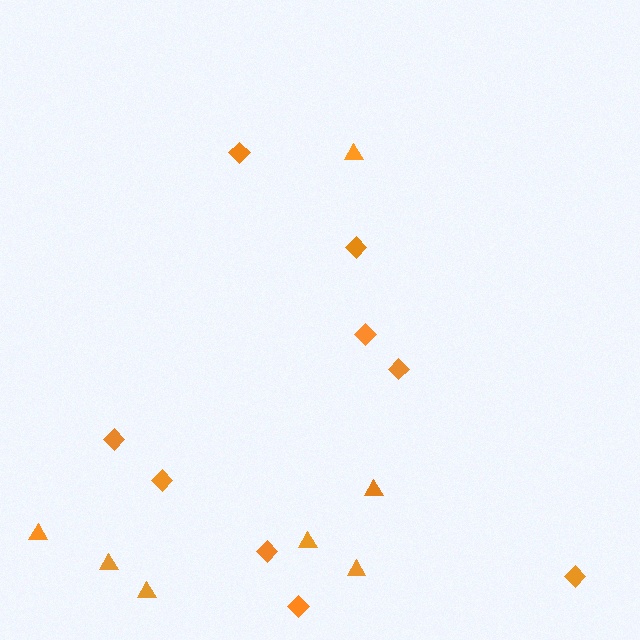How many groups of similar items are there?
There are 2 groups: one group of triangles (7) and one group of diamonds (9).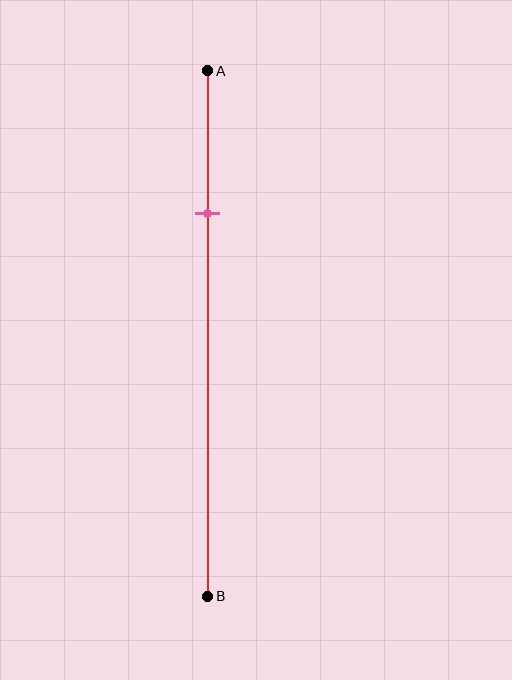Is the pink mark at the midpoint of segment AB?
No, the mark is at about 25% from A, not at the 50% midpoint.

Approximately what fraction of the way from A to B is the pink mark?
The pink mark is approximately 25% of the way from A to B.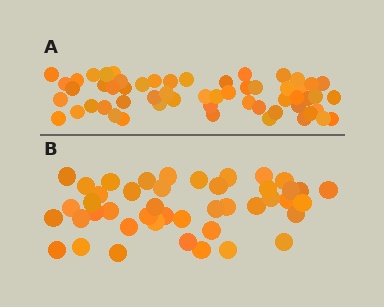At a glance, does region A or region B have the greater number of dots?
Region A (the top region) has more dots.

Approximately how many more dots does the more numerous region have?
Region A has approximately 15 more dots than region B.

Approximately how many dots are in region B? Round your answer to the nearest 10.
About 40 dots. (The exact count is 44, which rounds to 40.)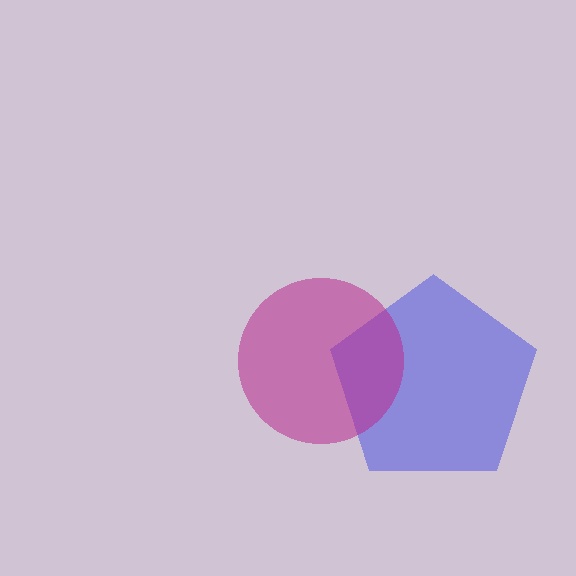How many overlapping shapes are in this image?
There are 2 overlapping shapes in the image.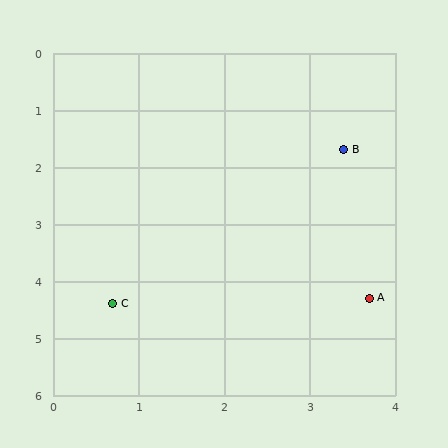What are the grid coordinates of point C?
Point C is at approximately (0.7, 4.4).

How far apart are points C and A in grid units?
Points C and A are about 3.0 grid units apart.